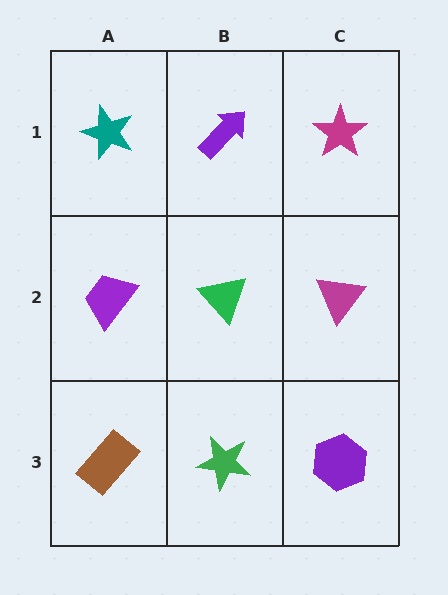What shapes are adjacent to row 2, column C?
A magenta star (row 1, column C), a purple hexagon (row 3, column C), a green triangle (row 2, column B).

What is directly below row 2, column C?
A purple hexagon.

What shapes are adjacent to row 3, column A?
A purple trapezoid (row 2, column A), a green star (row 3, column B).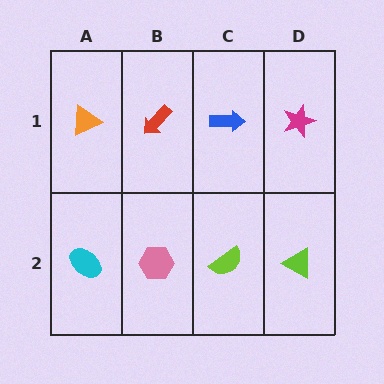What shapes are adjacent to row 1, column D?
A lime triangle (row 2, column D), a blue arrow (row 1, column C).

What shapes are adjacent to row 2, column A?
An orange triangle (row 1, column A), a pink hexagon (row 2, column B).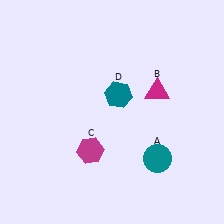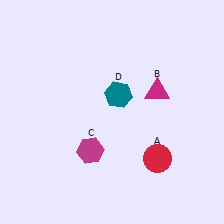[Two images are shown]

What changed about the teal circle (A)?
In Image 1, A is teal. In Image 2, it changed to red.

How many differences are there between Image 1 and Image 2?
There is 1 difference between the two images.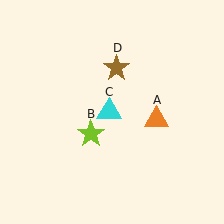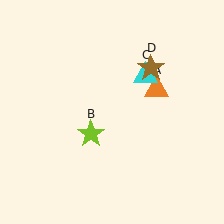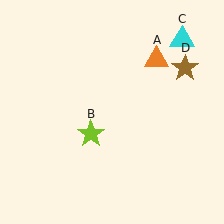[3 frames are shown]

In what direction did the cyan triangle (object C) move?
The cyan triangle (object C) moved up and to the right.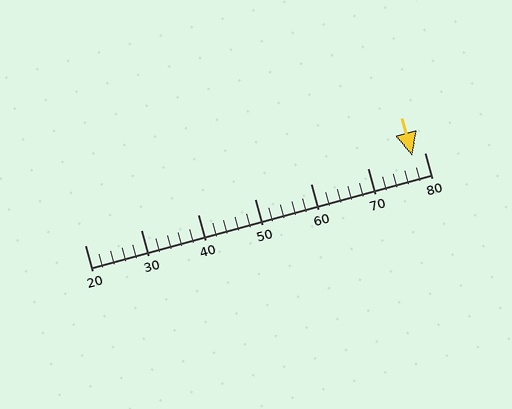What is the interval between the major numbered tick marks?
The major tick marks are spaced 10 units apart.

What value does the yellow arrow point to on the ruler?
The yellow arrow points to approximately 78.